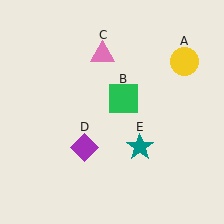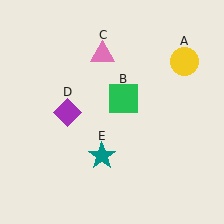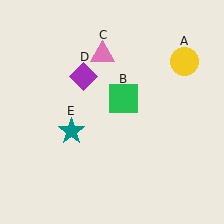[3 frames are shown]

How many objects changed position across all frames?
2 objects changed position: purple diamond (object D), teal star (object E).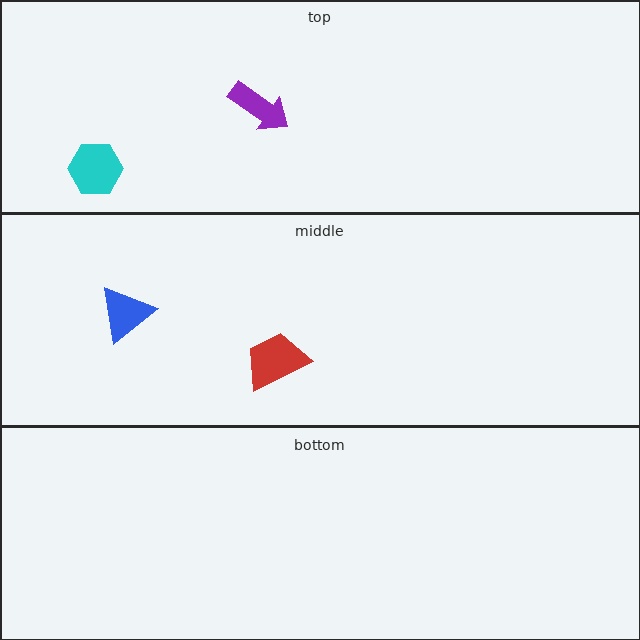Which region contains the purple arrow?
The top region.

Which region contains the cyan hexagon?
The top region.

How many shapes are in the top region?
2.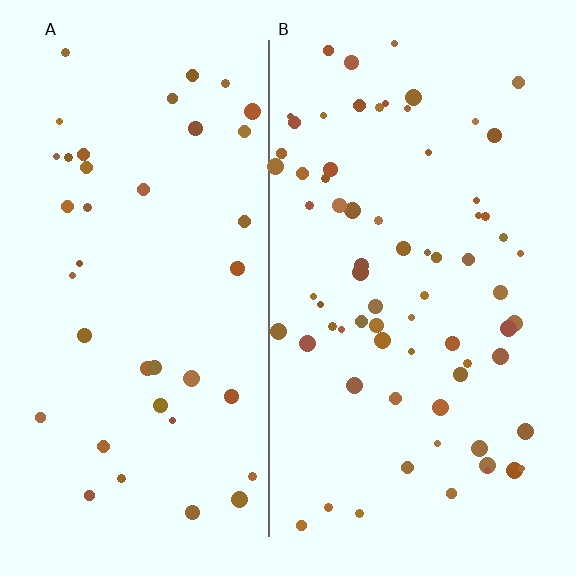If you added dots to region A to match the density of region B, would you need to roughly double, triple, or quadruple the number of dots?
Approximately double.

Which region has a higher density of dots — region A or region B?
B (the right).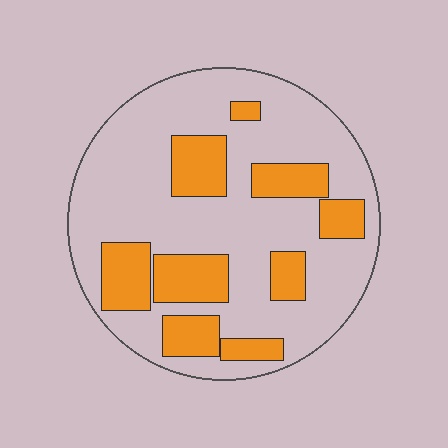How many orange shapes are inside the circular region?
9.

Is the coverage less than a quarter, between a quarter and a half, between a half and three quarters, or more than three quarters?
Between a quarter and a half.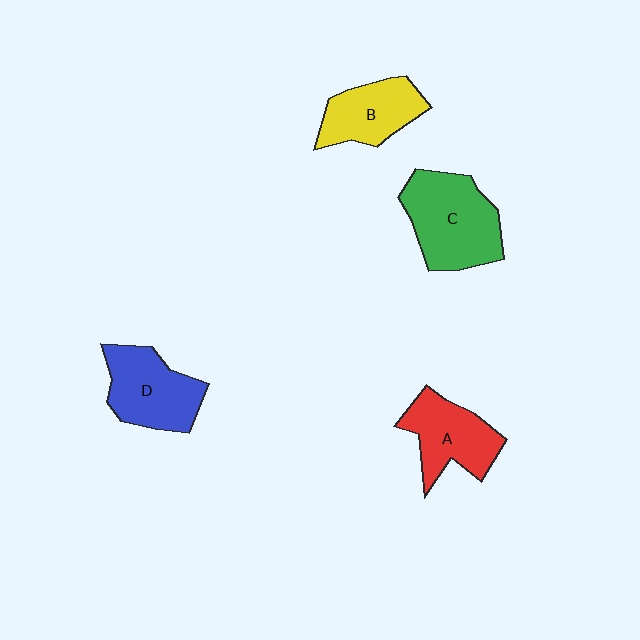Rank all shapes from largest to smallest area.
From largest to smallest: C (green), D (blue), A (red), B (yellow).